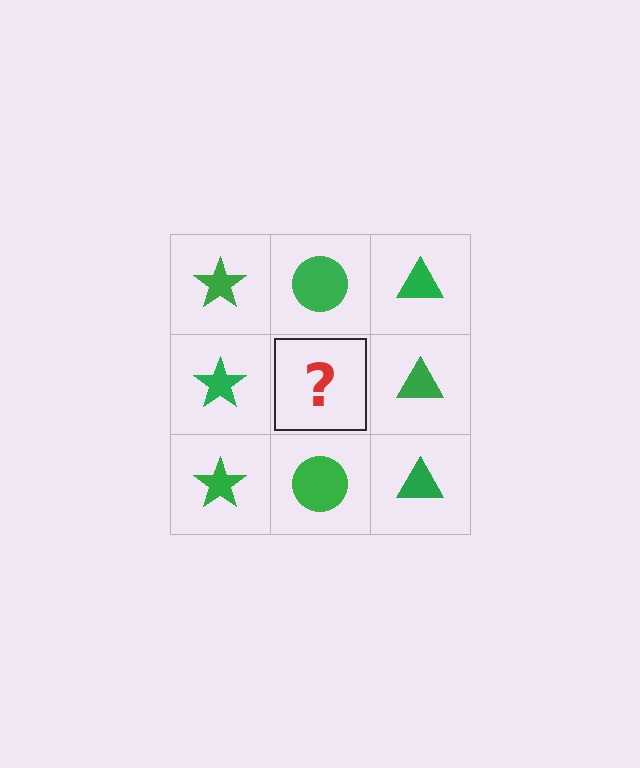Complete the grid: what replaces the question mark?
The question mark should be replaced with a green circle.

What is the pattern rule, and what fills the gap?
The rule is that each column has a consistent shape. The gap should be filled with a green circle.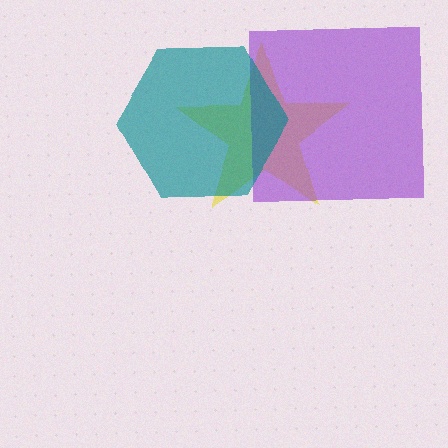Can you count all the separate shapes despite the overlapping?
Yes, there are 3 separate shapes.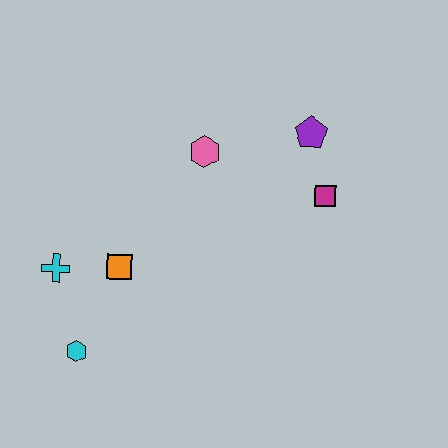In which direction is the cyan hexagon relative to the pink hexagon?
The cyan hexagon is below the pink hexagon.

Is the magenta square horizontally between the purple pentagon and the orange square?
No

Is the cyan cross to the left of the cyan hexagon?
Yes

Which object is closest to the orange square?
The cyan cross is closest to the orange square.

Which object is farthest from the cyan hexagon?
The purple pentagon is farthest from the cyan hexagon.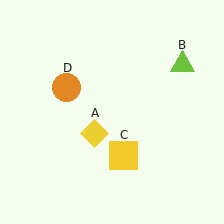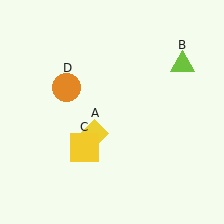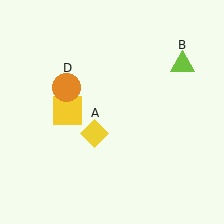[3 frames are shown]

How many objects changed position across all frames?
1 object changed position: yellow square (object C).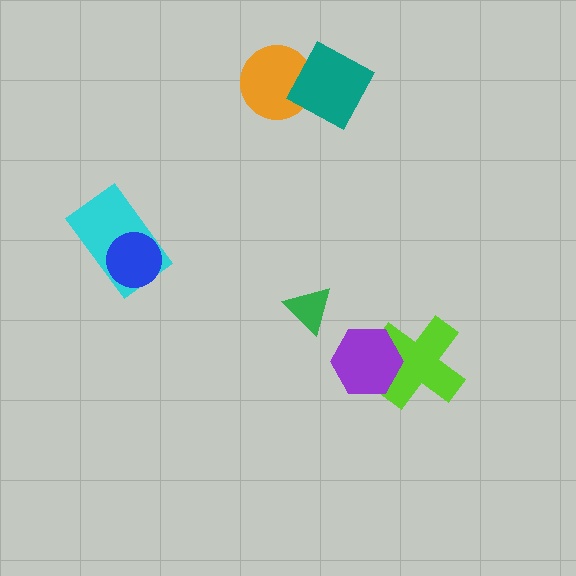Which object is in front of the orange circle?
The teal diamond is in front of the orange circle.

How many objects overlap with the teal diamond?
1 object overlaps with the teal diamond.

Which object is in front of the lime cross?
The purple hexagon is in front of the lime cross.